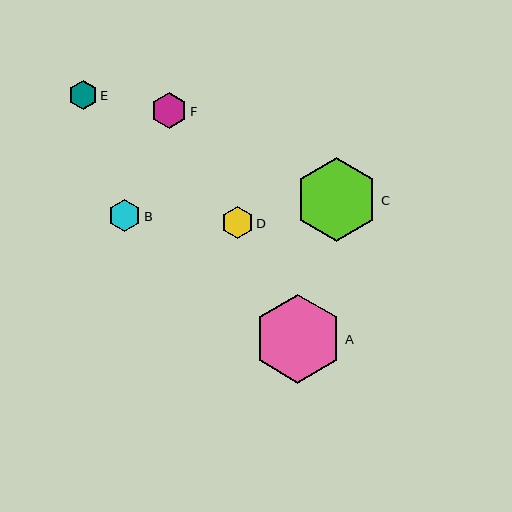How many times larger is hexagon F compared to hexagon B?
Hexagon F is approximately 1.1 times the size of hexagon B.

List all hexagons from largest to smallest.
From largest to smallest: A, C, F, B, D, E.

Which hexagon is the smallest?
Hexagon E is the smallest with a size of approximately 29 pixels.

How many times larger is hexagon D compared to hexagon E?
Hexagon D is approximately 1.1 times the size of hexagon E.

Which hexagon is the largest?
Hexagon A is the largest with a size of approximately 89 pixels.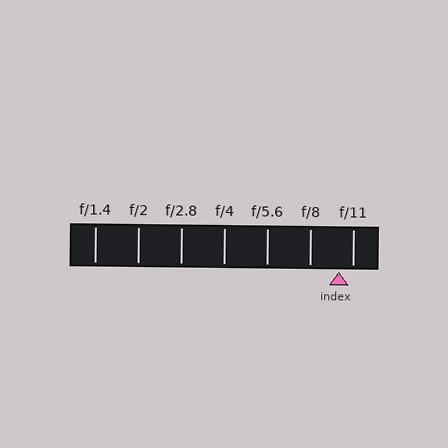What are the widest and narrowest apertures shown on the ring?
The widest aperture shown is f/1.4 and the narrowest is f/11.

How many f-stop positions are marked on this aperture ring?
There are 7 f-stop positions marked.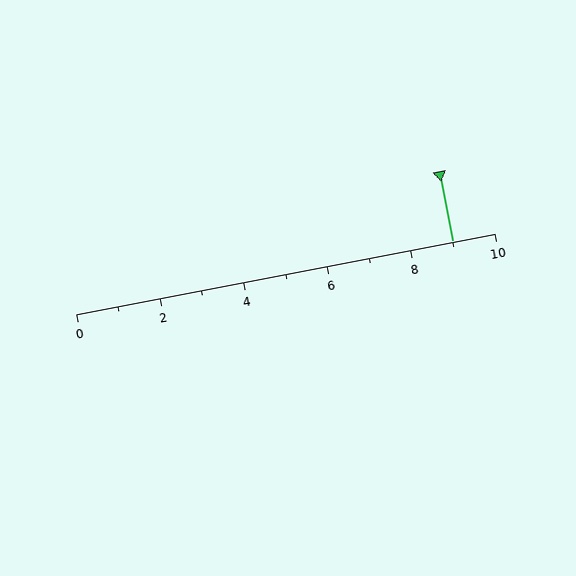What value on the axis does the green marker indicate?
The marker indicates approximately 9.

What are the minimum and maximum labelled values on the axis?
The axis runs from 0 to 10.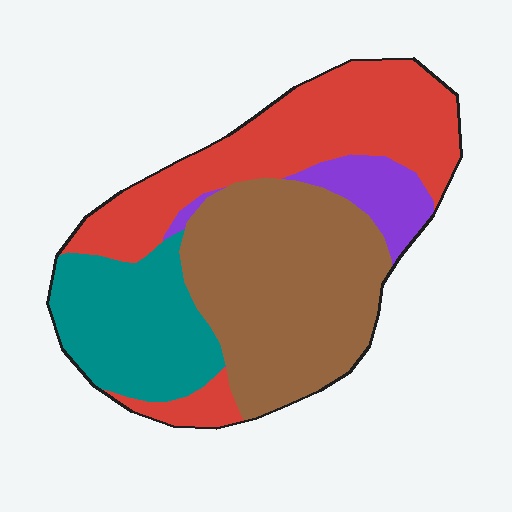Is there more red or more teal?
Red.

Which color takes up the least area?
Purple, at roughly 10%.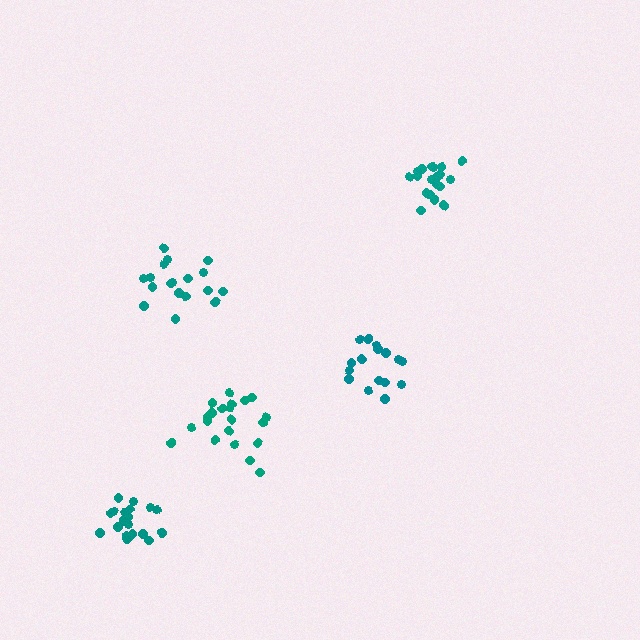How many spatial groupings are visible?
There are 5 spatial groupings.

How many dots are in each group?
Group 1: 21 dots, Group 2: 20 dots, Group 3: 20 dots, Group 4: 18 dots, Group 5: 18 dots (97 total).